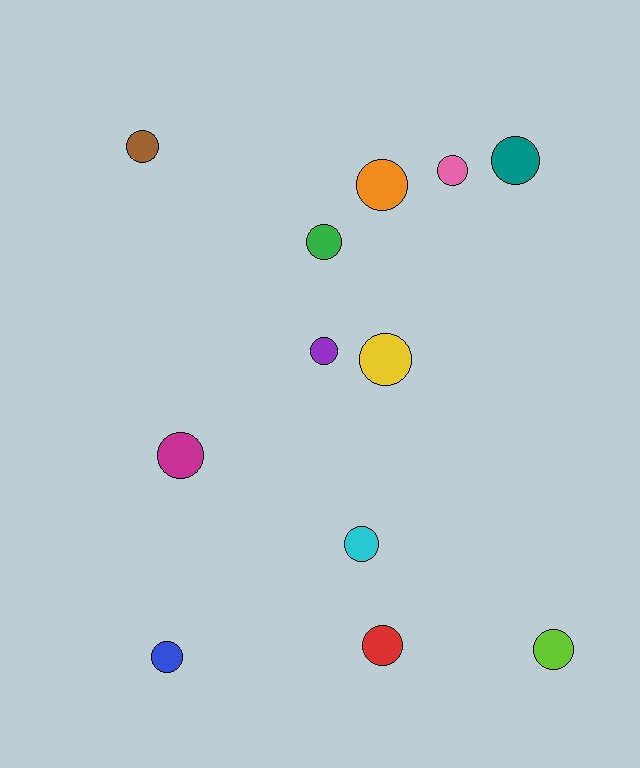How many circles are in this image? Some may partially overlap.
There are 12 circles.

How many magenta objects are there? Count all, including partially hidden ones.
There is 1 magenta object.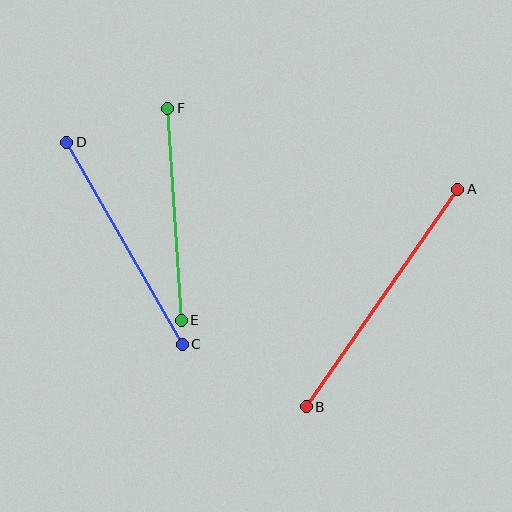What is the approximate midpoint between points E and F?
The midpoint is at approximately (174, 214) pixels.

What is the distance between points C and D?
The distance is approximately 233 pixels.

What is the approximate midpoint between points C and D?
The midpoint is at approximately (125, 243) pixels.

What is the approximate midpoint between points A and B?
The midpoint is at approximately (382, 298) pixels.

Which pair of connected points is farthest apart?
Points A and B are farthest apart.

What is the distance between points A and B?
The distance is approximately 265 pixels.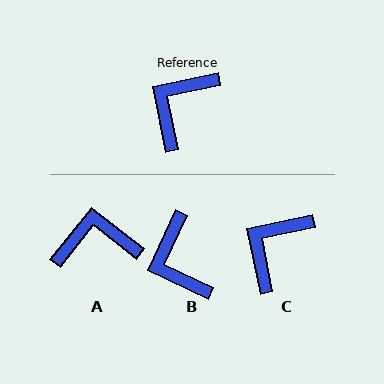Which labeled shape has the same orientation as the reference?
C.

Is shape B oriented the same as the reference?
No, it is off by about 53 degrees.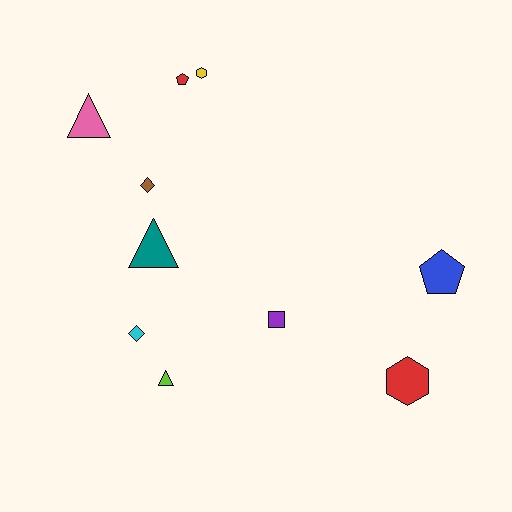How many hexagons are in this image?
There are 2 hexagons.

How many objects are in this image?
There are 10 objects.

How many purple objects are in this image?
There is 1 purple object.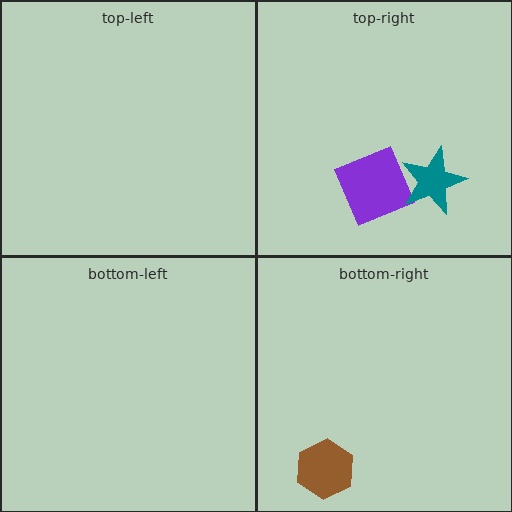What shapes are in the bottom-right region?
The brown hexagon.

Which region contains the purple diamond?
The top-right region.